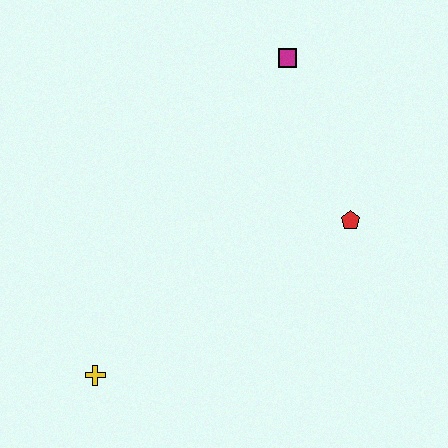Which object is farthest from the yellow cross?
The magenta square is farthest from the yellow cross.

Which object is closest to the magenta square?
The red pentagon is closest to the magenta square.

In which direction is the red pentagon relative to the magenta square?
The red pentagon is below the magenta square.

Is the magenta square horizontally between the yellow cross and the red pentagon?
Yes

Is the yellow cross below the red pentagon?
Yes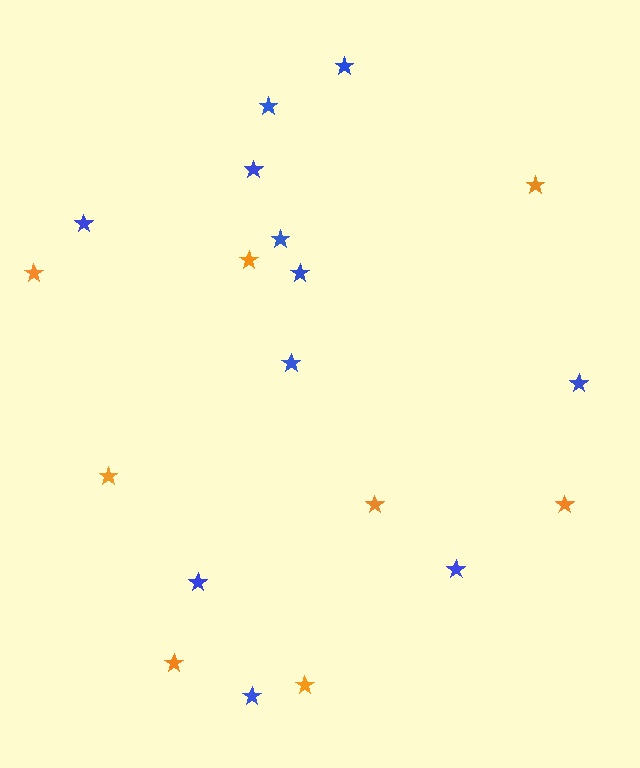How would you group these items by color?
There are 2 groups: one group of blue stars (11) and one group of orange stars (8).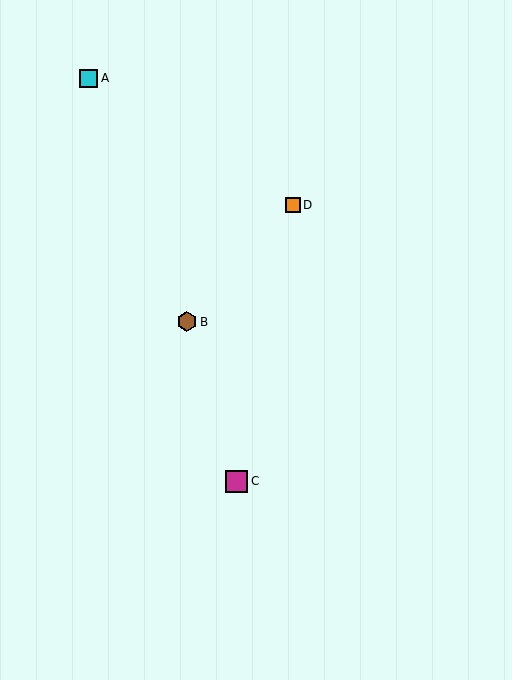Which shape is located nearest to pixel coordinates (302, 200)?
The orange square (labeled D) at (293, 205) is nearest to that location.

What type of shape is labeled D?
Shape D is an orange square.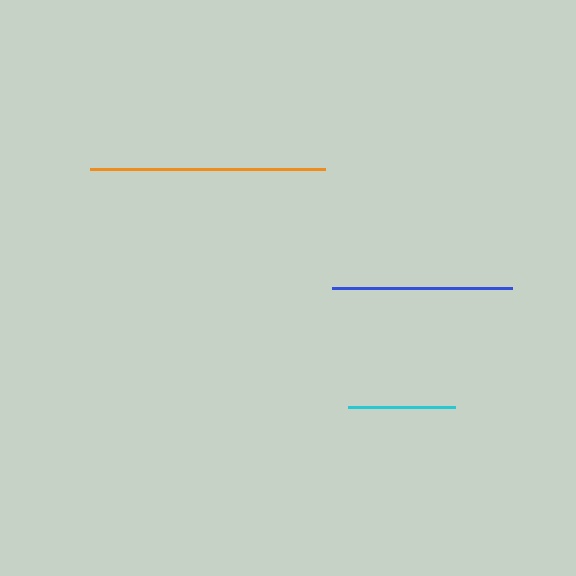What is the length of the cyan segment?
The cyan segment is approximately 107 pixels long.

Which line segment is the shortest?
The cyan line is the shortest at approximately 107 pixels.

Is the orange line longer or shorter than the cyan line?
The orange line is longer than the cyan line.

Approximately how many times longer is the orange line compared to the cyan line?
The orange line is approximately 2.2 times the length of the cyan line.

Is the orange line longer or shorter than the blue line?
The orange line is longer than the blue line.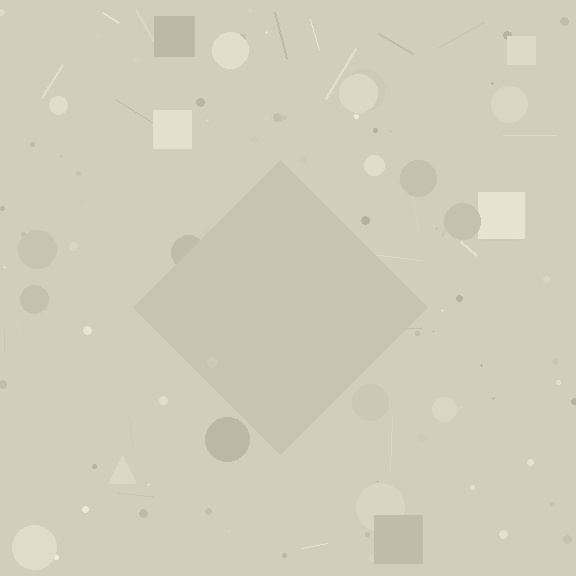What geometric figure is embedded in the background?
A diamond is embedded in the background.